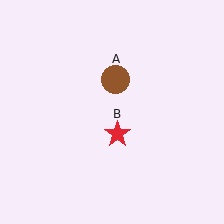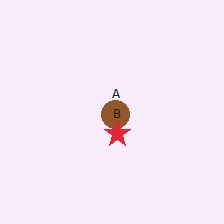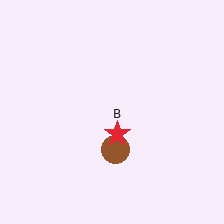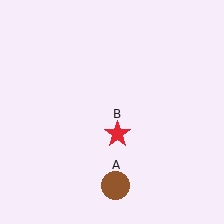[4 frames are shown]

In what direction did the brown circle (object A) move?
The brown circle (object A) moved down.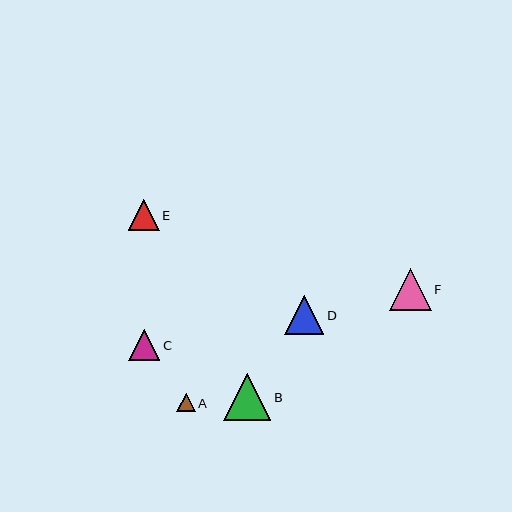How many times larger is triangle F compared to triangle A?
Triangle F is approximately 2.3 times the size of triangle A.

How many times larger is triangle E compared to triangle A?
Triangle E is approximately 1.7 times the size of triangle A.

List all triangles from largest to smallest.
From largest to smallest: B, F, D, E, C, A.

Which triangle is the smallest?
Triangle A is the smallest with a size of approximately 18 pixels.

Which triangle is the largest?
Triangle B is the largest with a size of approximately 47 pixels.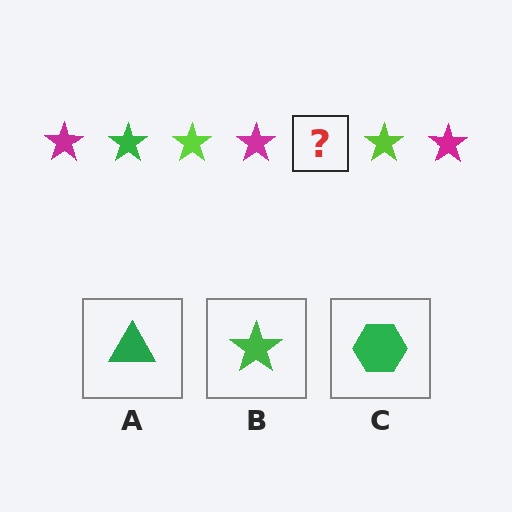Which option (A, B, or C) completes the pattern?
B.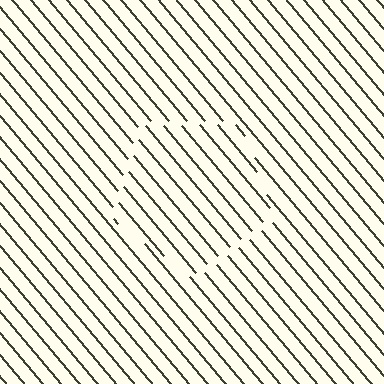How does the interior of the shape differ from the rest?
The interior of the shape contains the same grating, shifted by half a period — the contour is defined by the phase discontinuity where line-ends from the inner and outer gratings abut.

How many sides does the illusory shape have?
5 sides — the line-ends trace a pentagon.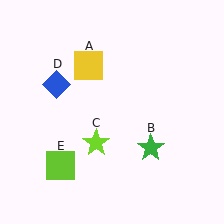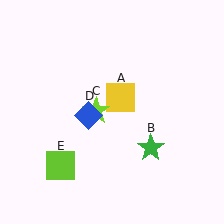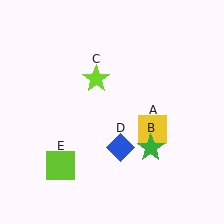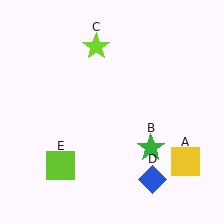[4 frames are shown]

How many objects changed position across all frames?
3 objects changed position: yellow square (object A), lime star (object C), blue diamond (object D).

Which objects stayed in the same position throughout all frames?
Green star (object B) and lime square (object E) remained stationary.